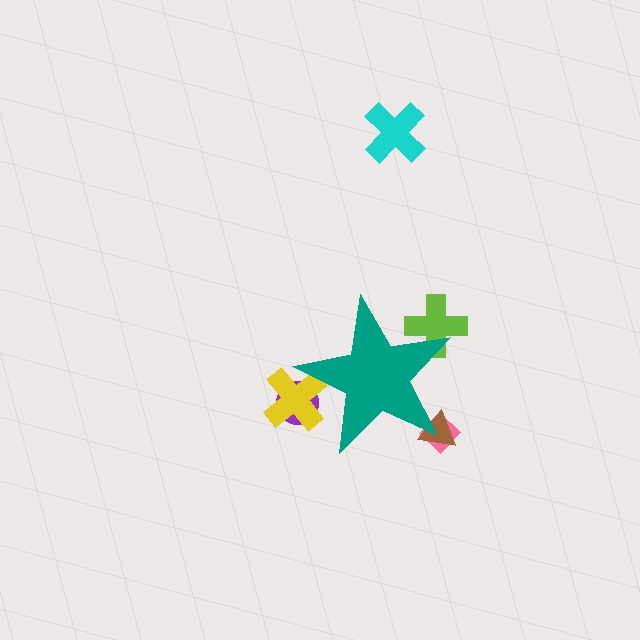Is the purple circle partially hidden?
Yes, the purple circle is partially hidden behind the teal star.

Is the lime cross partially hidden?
Yes, the lime cross is partially hidden behind the teal star.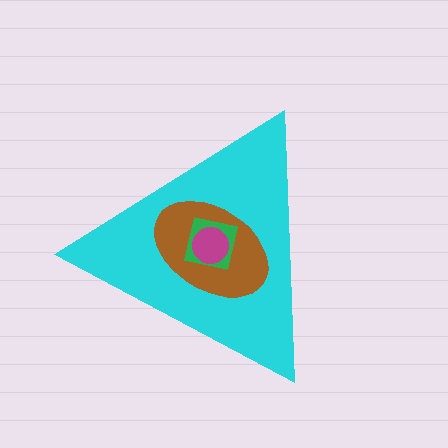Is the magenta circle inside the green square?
Yes.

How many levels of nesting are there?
4.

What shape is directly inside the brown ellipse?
The green square.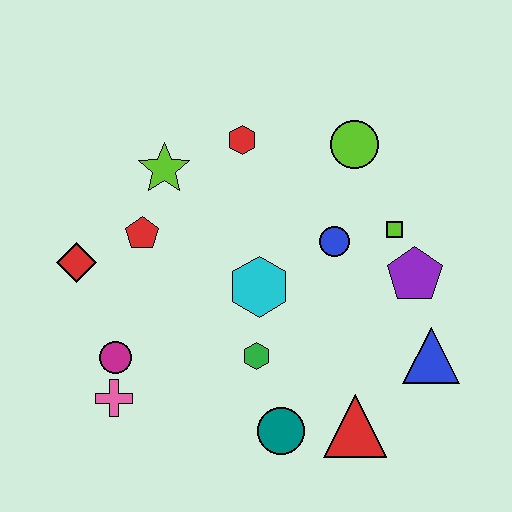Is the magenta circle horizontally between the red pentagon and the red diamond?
Yes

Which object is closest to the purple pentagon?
The lime square is closest to the purple pentagon.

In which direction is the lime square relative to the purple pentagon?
The lime square is above the purple pentagon.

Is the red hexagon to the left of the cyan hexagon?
Yes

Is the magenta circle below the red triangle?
No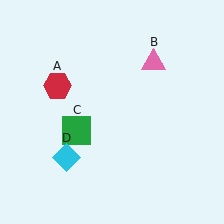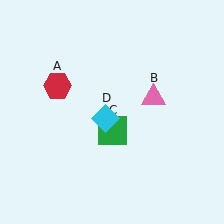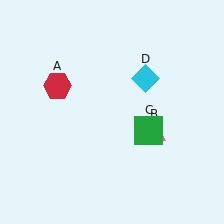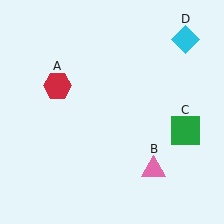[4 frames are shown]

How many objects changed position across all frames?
3 objects changed position: pink triangle (object B), green square (object C), cyan diamond (object D).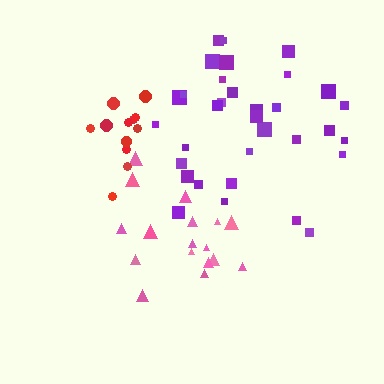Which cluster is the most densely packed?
Red.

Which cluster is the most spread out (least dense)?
Purple.